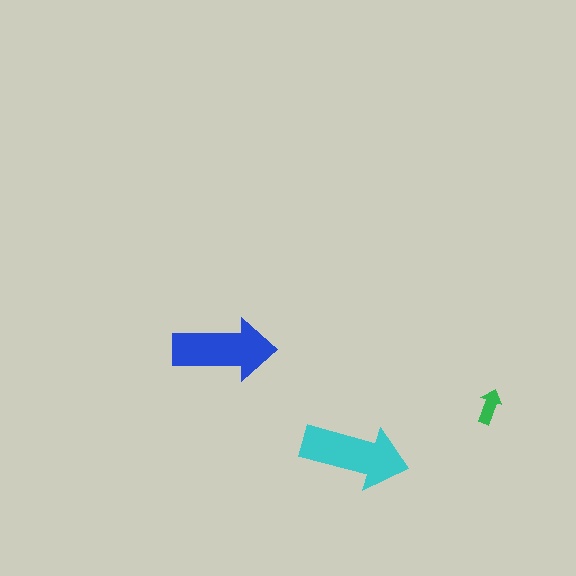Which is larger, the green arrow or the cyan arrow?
The cyan one.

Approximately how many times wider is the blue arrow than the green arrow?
About 3 times wider.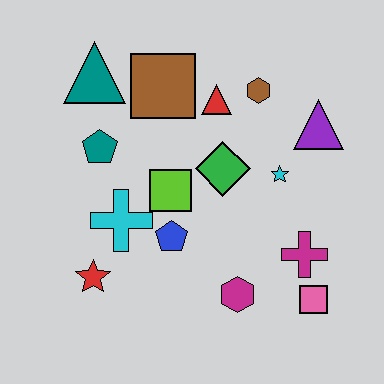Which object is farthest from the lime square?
The pink square is farthest from the lime square.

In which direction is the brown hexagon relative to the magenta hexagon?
The brown hexagon is above the magenta hexagon.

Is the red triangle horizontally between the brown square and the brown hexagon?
Yes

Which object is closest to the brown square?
The red triangle is closest to the brown square.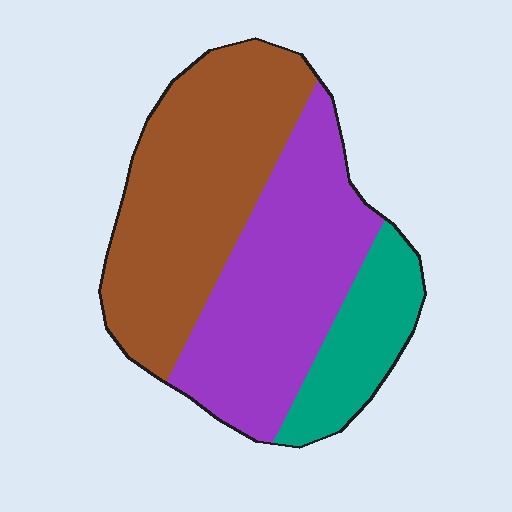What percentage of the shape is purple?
Purple takes up about two fifths (2/5) of the shape.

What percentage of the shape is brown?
Brown takes up between a quarter and a half of the shape.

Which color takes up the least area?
Teal, at roughly 15%.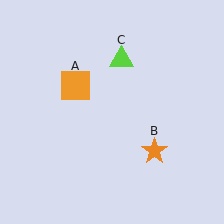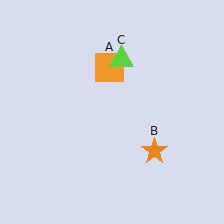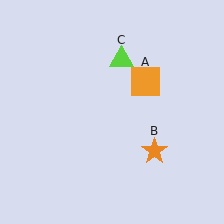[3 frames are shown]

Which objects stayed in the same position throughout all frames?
Orange star (object B) and lime triangle (object C) remained stationary.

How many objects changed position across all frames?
1 object changed position: orange square (object A).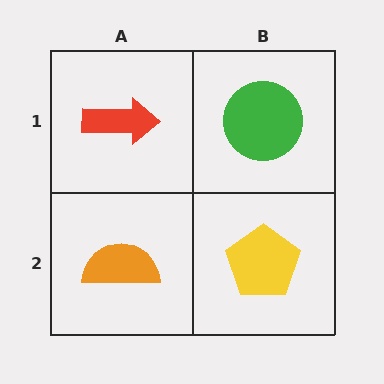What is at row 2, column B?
A yellow pentagon.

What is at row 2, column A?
An orange semicircle.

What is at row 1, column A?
A red arrow.